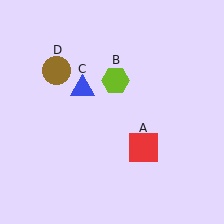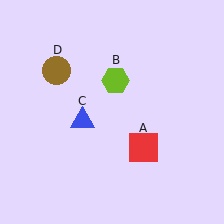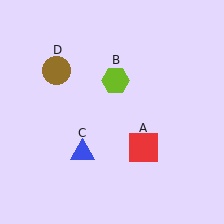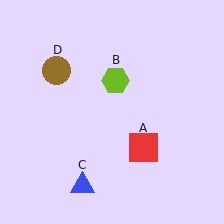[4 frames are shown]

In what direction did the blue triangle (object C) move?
The blue triangle (object C) moved down.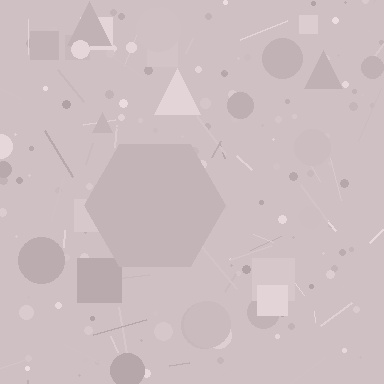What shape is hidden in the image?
A hexagon is hidden in the image.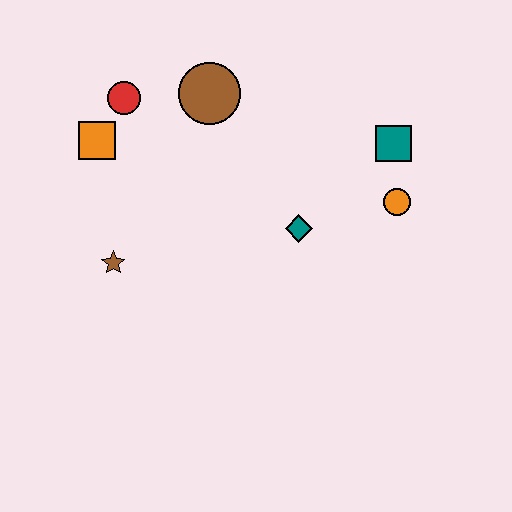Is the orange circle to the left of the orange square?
No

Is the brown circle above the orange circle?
Yes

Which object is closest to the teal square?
The orange circle is closest to the teal square.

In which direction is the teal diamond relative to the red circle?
The teal diamond is to the right of the red circle.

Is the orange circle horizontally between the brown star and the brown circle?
No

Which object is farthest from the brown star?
The teal square is farthest from the brown star.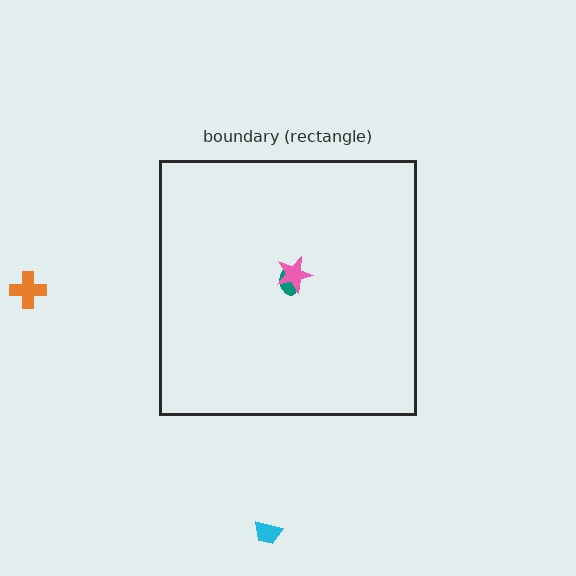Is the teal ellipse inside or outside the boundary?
Inside.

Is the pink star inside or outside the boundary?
Inside.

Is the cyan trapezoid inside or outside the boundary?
Outside.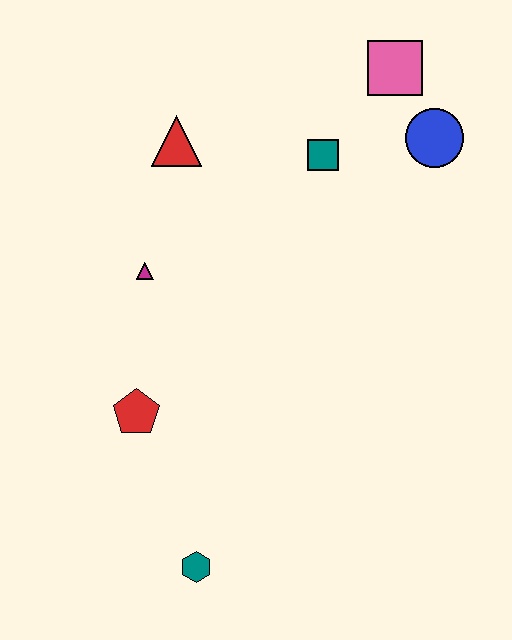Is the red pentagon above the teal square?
No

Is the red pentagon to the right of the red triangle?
No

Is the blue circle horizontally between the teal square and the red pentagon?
No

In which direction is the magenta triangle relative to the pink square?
The magenta triangle is to the left of the pink square.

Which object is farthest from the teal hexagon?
The pink square is farthest from the teal hexagon.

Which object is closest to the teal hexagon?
The red pentagon is closest to the teal hexagon.